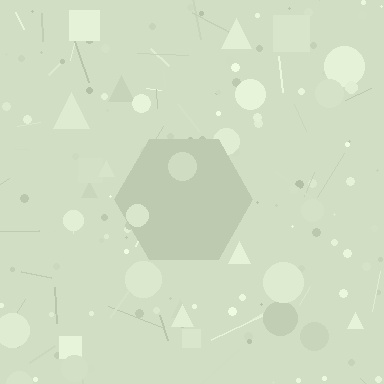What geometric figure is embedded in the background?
A hexagon is embedded in the background.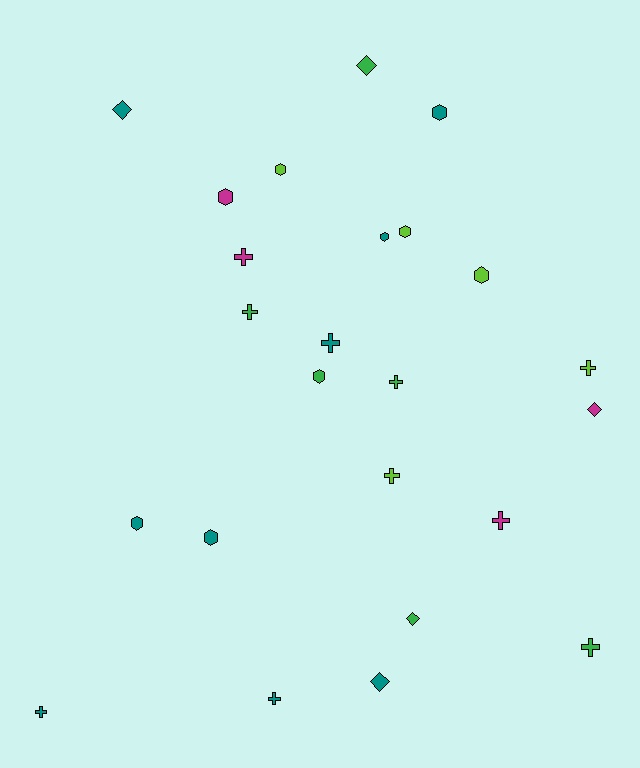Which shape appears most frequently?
Cross, with 10 objects.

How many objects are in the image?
There are 24 objects.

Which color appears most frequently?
Teal, with 9 objects.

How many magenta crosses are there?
There are 2 magenta crosses.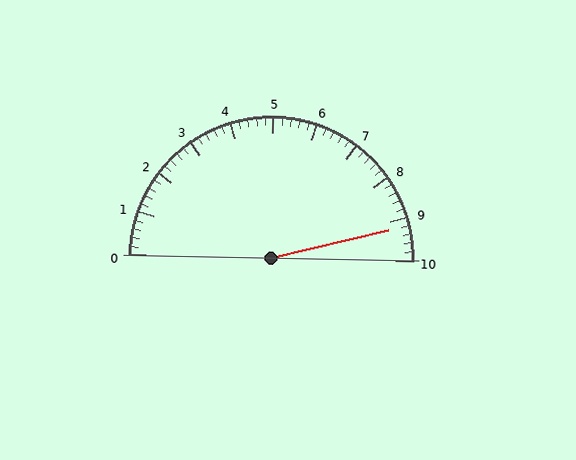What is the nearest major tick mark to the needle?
The nearest major tick mark is 9.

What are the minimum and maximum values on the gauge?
The gauge ranges from 0 to 10.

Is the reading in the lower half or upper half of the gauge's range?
The reading is in the upper half of the range (0 to 10).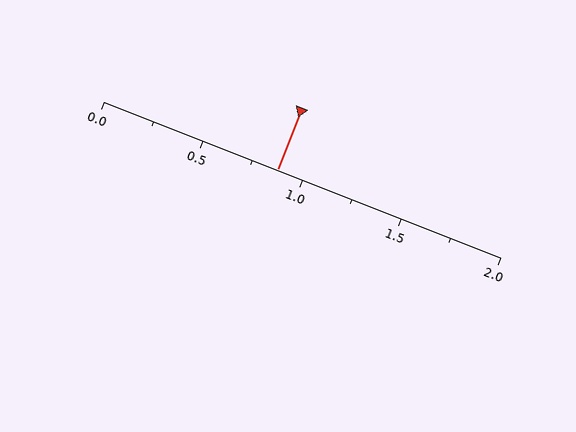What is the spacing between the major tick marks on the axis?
The major ticks are spaced 0.5 apart.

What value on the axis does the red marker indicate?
The marker indicates approximately 0.88.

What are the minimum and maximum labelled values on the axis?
The axis runs from 0.0 to 2.0.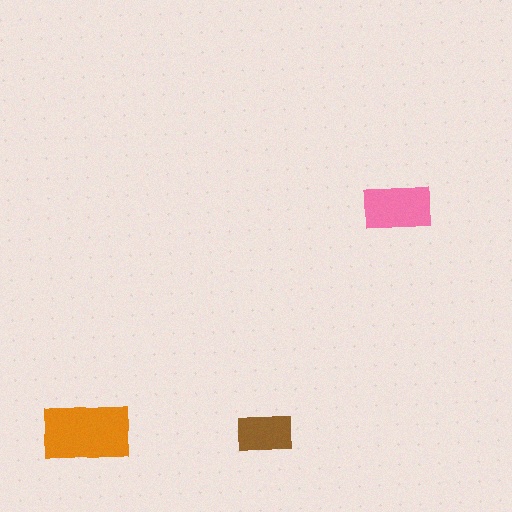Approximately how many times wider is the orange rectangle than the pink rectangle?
About 1.5 times wider.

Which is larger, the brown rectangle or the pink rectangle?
The pink one.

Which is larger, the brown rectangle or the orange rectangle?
The orange one.